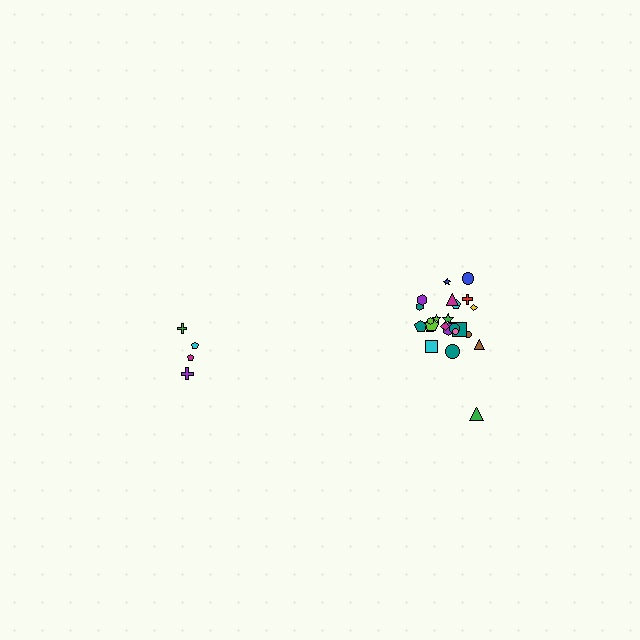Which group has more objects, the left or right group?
The right group.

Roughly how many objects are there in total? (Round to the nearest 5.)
Roughly 30 objects in total.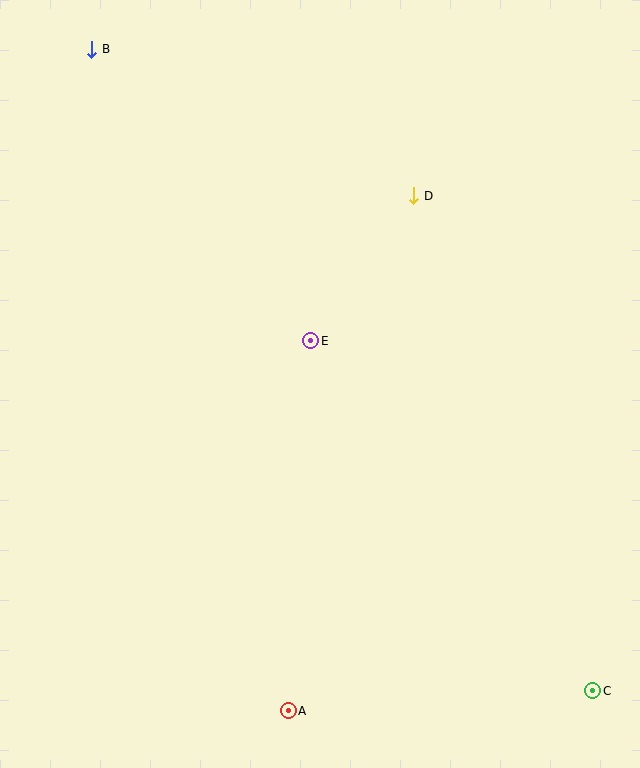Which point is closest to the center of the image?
Point E at (311, 341) is closest to the center.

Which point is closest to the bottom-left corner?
Point A is closest to the bottom-left corner.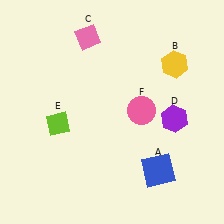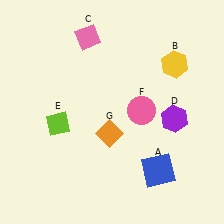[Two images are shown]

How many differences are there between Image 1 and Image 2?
There is 1 difference between the two images.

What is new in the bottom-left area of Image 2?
An orange diamond (G) was added in the bottom-left area of Image 2.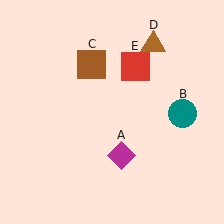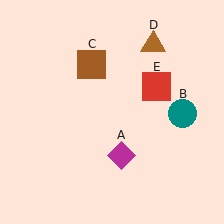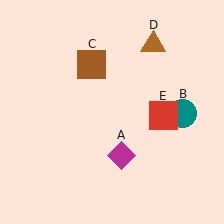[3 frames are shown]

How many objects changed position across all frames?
1 object changed position: red square (object E).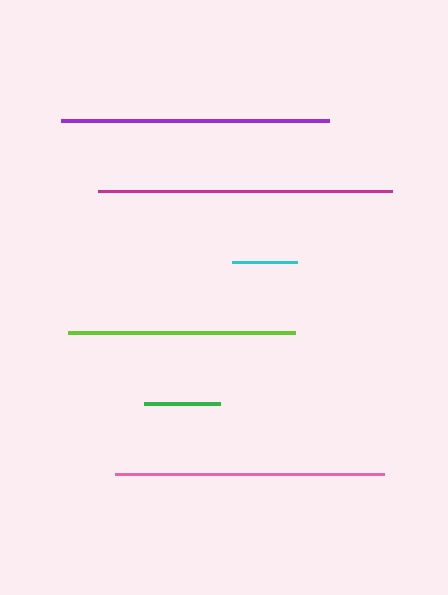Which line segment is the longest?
The magenta line is the longest at approximately 294 pixels.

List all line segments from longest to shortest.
From longest to shortest: magenta, pink, purple, lime, green, cyan.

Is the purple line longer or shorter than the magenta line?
The magenta line is longer than the purple line.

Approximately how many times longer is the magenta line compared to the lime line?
The magenta line is approximately 1.3 times the length of the lime line.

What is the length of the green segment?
The green segment is approximately 76 pixels long.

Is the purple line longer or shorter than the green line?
The purple line is longer than the green line.